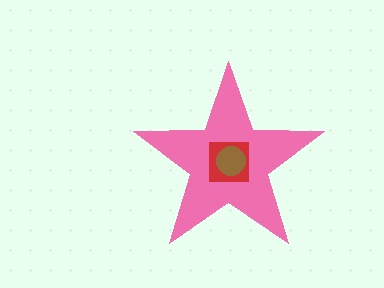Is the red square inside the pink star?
Yes.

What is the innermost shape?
The brown circle.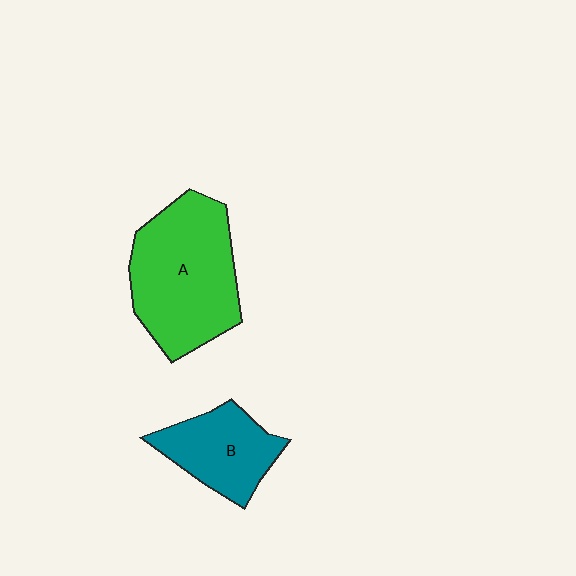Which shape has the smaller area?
Shape B (teal).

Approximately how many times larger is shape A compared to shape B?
Approximately 1.7 times.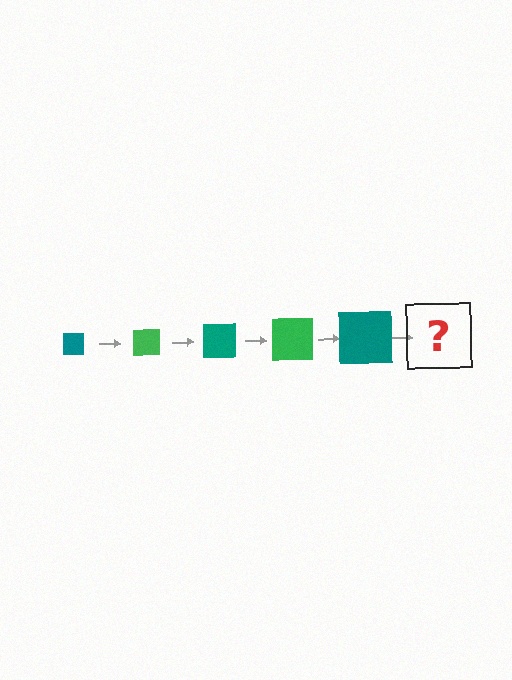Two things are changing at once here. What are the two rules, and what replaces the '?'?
The two rules are that the square grows larger each step and the color cycles through teal and green. The '?' should be a green square, larger than the previous one.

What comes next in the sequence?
The next element should be a green square, larger than the previous one.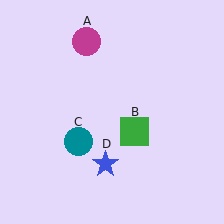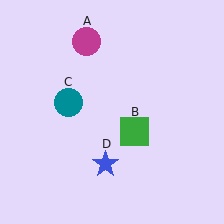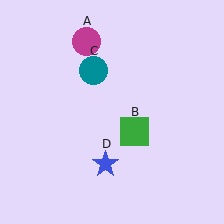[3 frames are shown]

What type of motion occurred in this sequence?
The teal circle (object C) rotated clockwise around the center of the scene.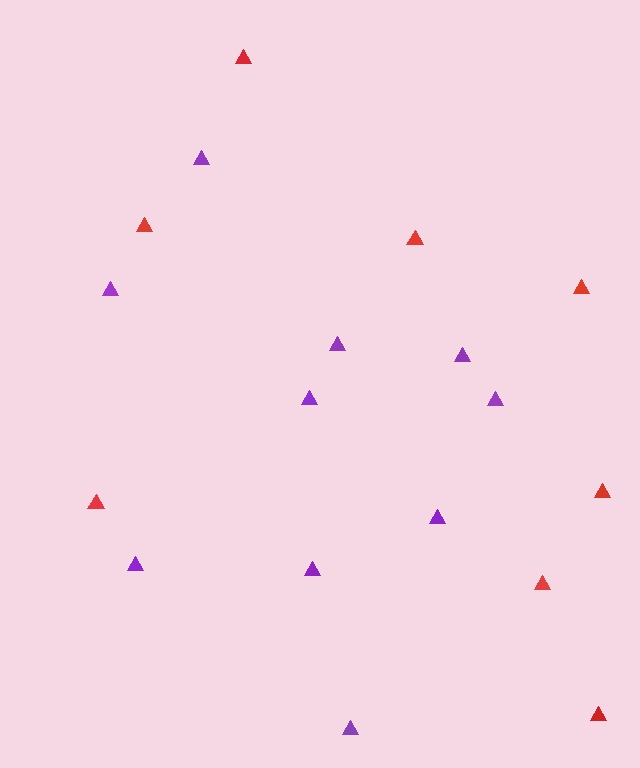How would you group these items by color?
There are 2 groups: one group of red triangles (8) and one group of purple triangles (10).